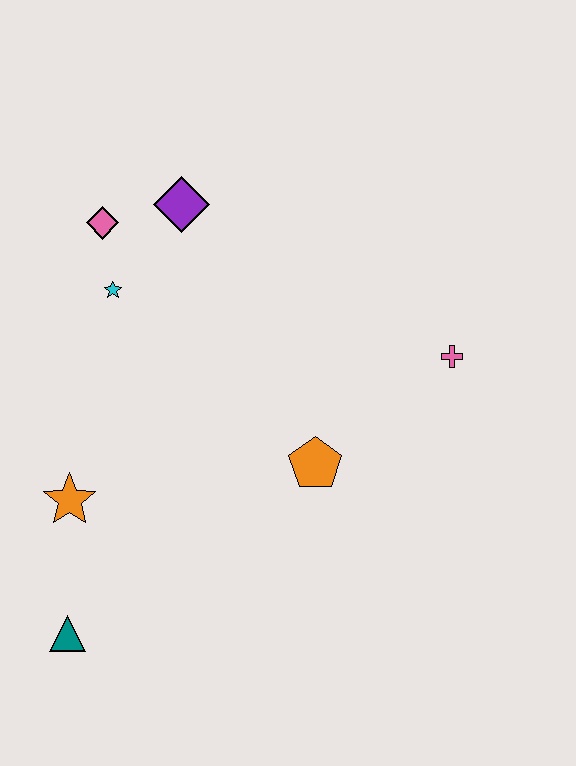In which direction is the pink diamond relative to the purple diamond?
The pink diamond is to the left of the purple diamond.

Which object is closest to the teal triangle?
The orange star is closest to the teal triangle.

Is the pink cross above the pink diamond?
No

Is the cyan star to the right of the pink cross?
No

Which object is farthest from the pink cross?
The teal triangle is farthest from the pink cross.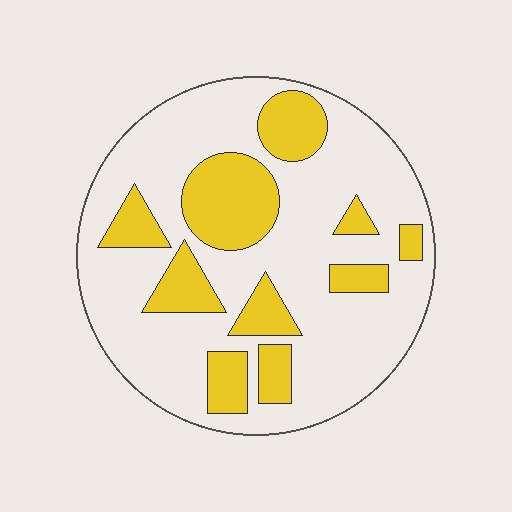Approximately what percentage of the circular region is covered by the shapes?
Approximately 30%.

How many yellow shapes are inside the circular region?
10.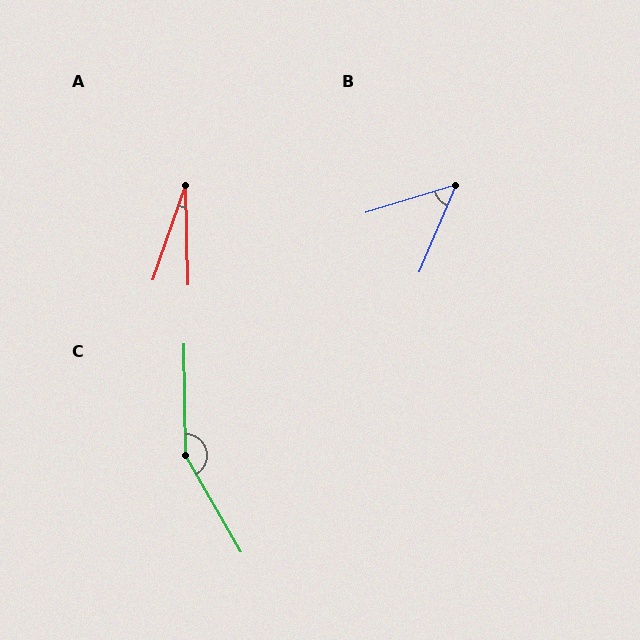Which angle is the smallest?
A, at approximately 20 degrees.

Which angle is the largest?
C, at approximately 151 degrees.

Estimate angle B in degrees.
Approximately 50 degrees.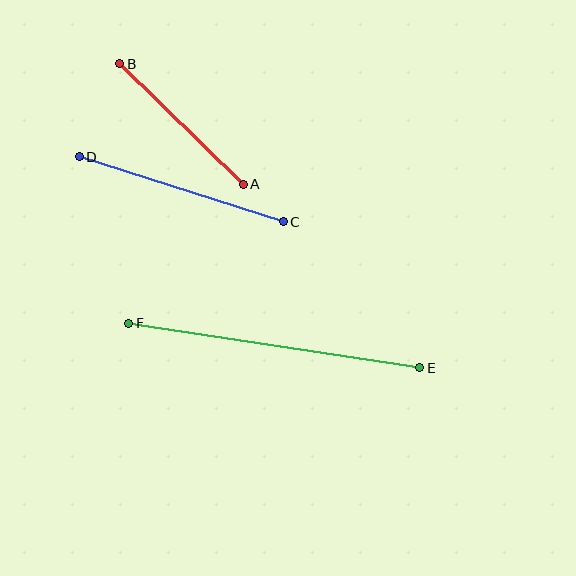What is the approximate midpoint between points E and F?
The midpoint is at approximately (274, 345) pixels.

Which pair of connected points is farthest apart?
Points E and F are farthest apart.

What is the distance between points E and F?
The distance is approximately 294 pixels.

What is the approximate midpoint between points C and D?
The midpoint is at approximately (181, 189) pixels.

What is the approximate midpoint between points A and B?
The midpoint is at approximately (181, 124) pixels.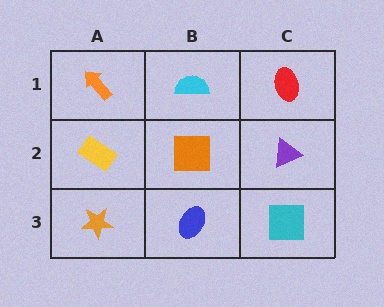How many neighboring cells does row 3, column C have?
2.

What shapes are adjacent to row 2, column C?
A red ellipse (row 1, column C), a cyan square (row 3, column C), an orange square (row 2, column B).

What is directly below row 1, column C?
A purple triangle.